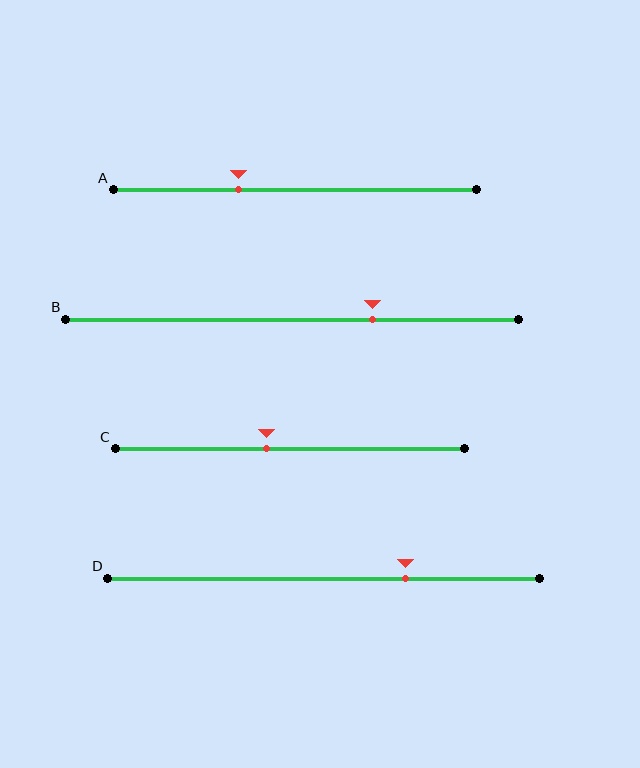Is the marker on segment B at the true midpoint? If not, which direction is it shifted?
No, the marker on segment B is shifted to the right by about 18% of the segment length.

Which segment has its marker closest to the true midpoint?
Segment C has its marker closest to the true midpoint.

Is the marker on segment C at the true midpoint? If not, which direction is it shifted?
No, the marker on segment C is shifted to the left by about 7% of the segment length.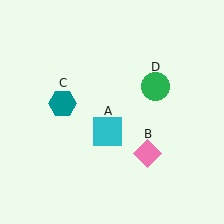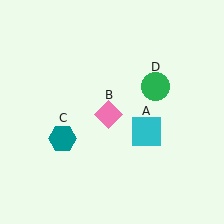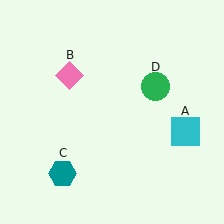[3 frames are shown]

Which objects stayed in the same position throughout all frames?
Green circle (object D) remained stationary.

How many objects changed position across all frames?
3 objects changed position: cyan square (object A), pink diamond (object B), teal hexagon (object C).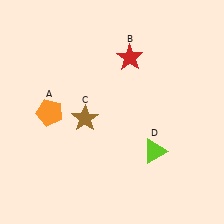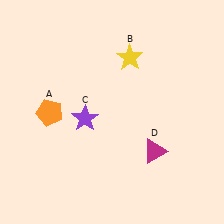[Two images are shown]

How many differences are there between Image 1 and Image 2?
There are 3 differences between the two images.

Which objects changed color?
B changed from red to yellow. C changed from brown to purple. D changed from lime to magenta.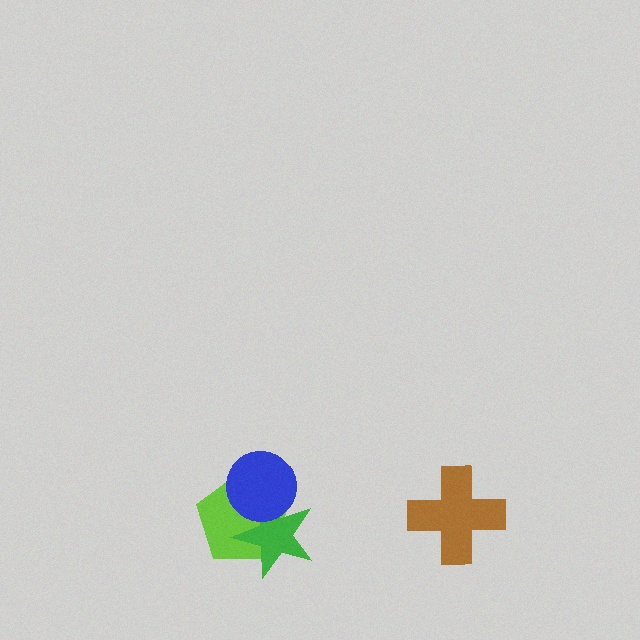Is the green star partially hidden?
Yes, it is partially covered by another shape.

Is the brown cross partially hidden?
No, no other shape covers it.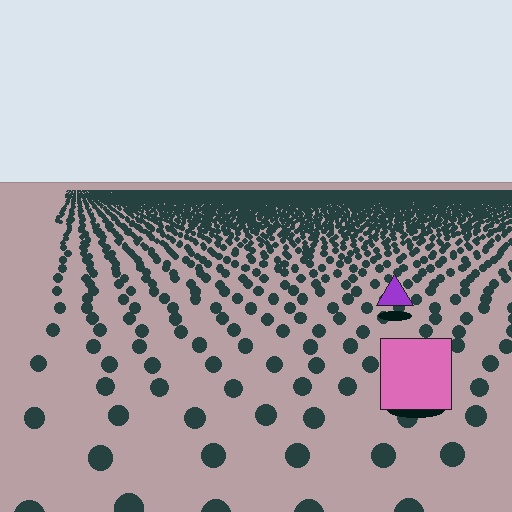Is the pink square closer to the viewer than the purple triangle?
Yes. The pink square is closer — you can tell from the texture gradient: the ground texture is coarser near it.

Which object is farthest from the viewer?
The purple triangle is farthest from the viewer. It appears smaller and the ground texture around it is denser.